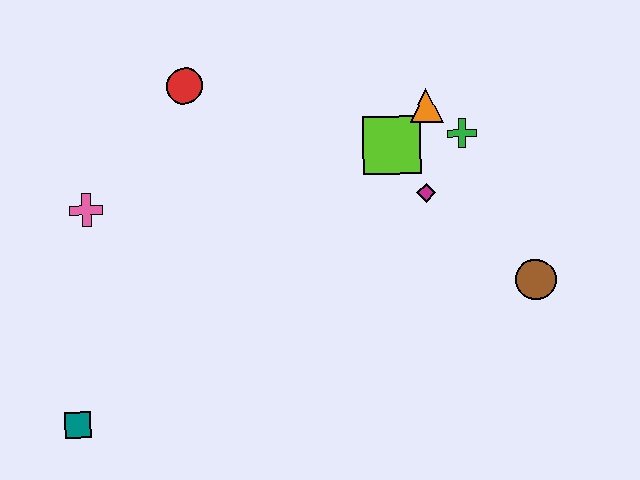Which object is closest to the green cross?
The orange triangle is closest to the green cross.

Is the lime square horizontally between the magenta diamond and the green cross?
No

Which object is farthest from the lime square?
The teal square is farthest from the lime square.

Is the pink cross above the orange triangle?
No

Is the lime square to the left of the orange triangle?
Yes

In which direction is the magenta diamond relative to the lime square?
The magenta diamond is below the lime square.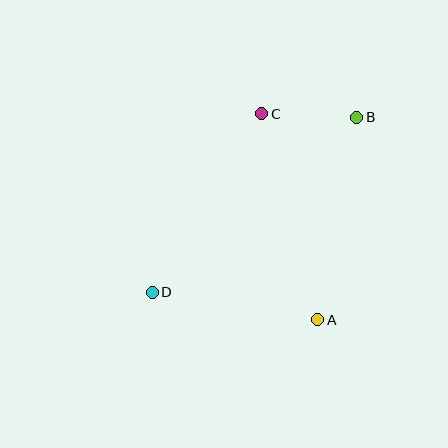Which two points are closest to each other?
Points B and C are closest to each other.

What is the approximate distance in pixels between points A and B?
The distance between A and B is approximately 207 pixels.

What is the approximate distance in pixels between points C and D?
The distance between C and D is approximately 209 pixels.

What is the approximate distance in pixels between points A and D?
The distance between A and D is approximately 168 pixels.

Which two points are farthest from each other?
Points B and D are farthest from each other.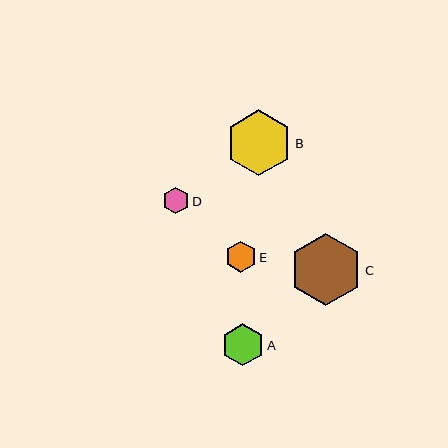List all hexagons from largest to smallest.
From largest to smallest: C, B, A, E, D.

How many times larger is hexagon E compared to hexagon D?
Hexagon E is approximately 1.2 times the size of hexagon D.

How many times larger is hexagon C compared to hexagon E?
Hexagon C is approximately 2.3 times the size of hexagon E.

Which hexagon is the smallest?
Hexagon D is the smallest with a size of approximately 26 pixels.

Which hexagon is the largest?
Hexagon C is the largest with a size of approximately 72 pixels.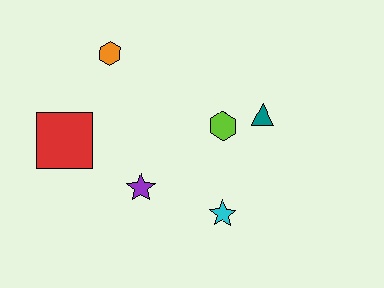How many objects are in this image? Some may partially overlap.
There are 6 objects.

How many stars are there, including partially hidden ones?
There are 2 stars.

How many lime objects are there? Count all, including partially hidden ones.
There is 1 lime object.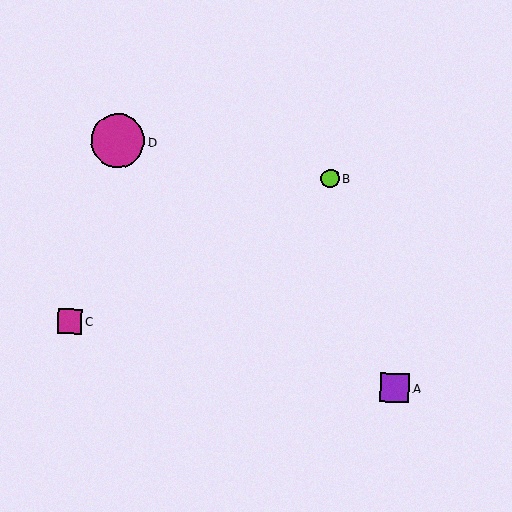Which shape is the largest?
The magenta circle (labeled D) is the largest.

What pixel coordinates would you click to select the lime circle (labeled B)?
Click at (330, 178) to select the lime circle B.